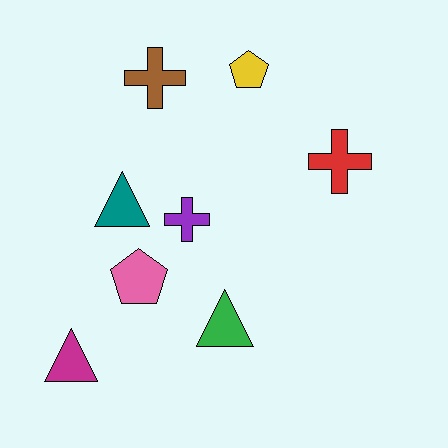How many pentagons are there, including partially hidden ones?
There are 2 pentagons.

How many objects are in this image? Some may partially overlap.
There are 8 objects.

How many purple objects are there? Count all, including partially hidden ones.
There is 1 purple object.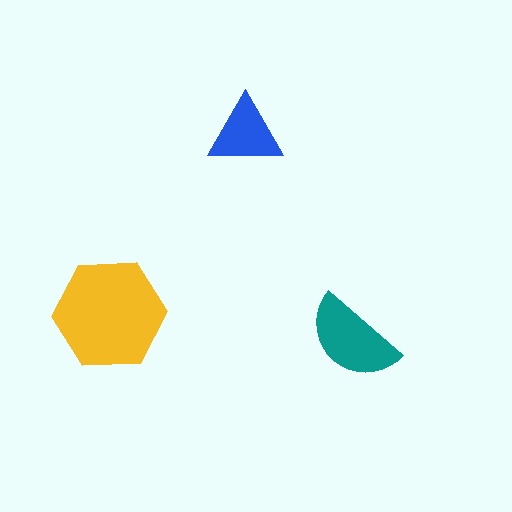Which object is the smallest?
The blue triangle.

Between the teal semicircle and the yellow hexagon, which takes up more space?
The yellow hexagon.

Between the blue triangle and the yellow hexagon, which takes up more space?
The yellow hexagon.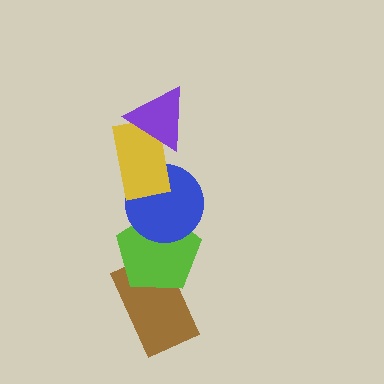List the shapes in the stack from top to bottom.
From top to bottom: the purple triangle, the yellow rectangle, the blue circle, the lime pentagon, the brown rectangle.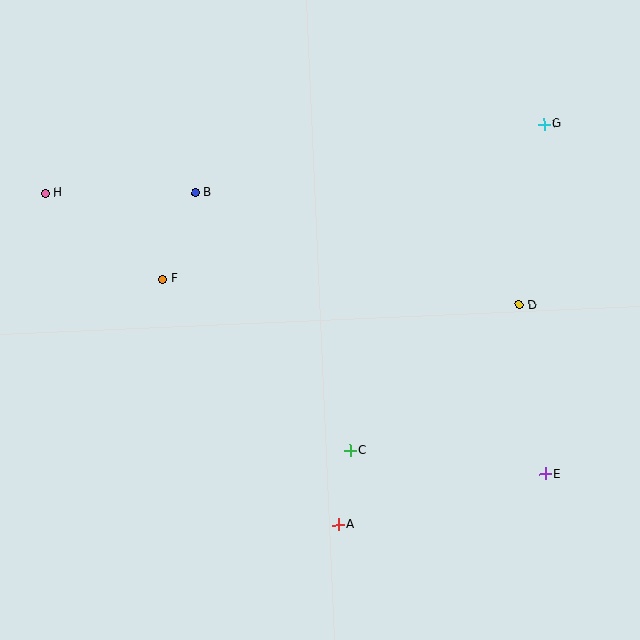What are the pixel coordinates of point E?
Point E is at (545, 474).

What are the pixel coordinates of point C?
Point C is at (350, 451).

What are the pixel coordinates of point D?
Point D is at (519, 305).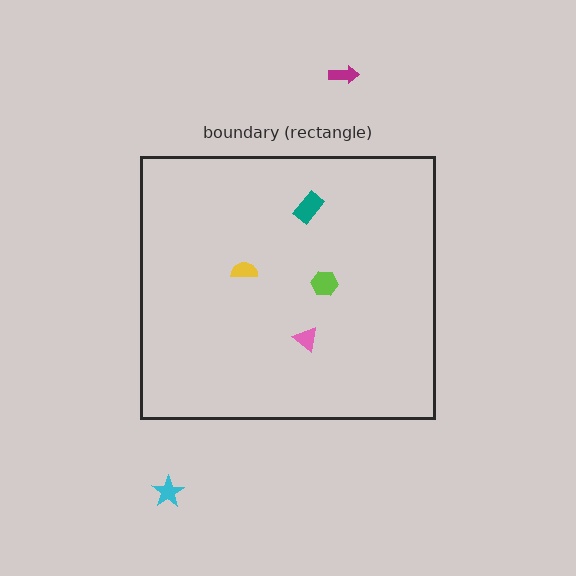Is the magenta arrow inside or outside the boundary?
Outside.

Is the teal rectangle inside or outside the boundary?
Inside.